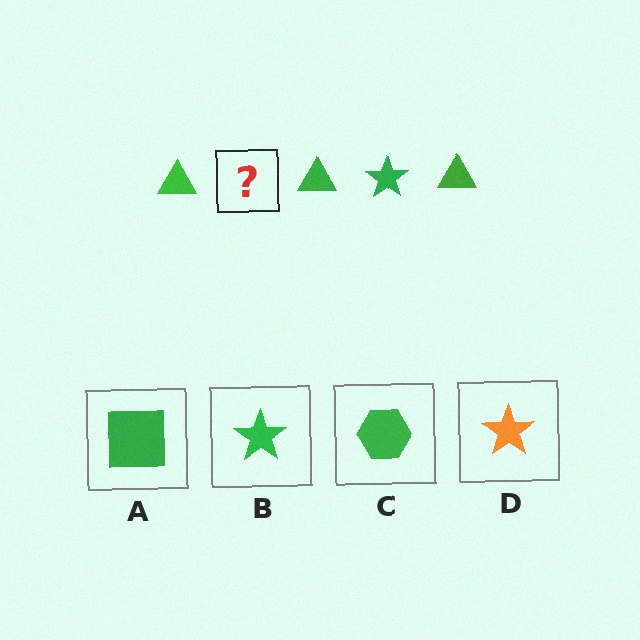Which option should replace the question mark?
Option B.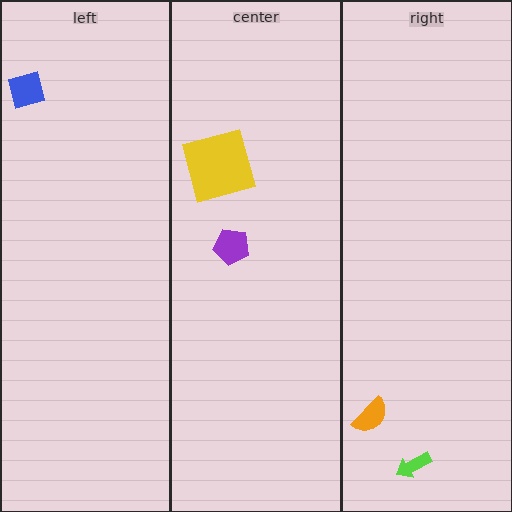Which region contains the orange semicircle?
The right region.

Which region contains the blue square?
The left region.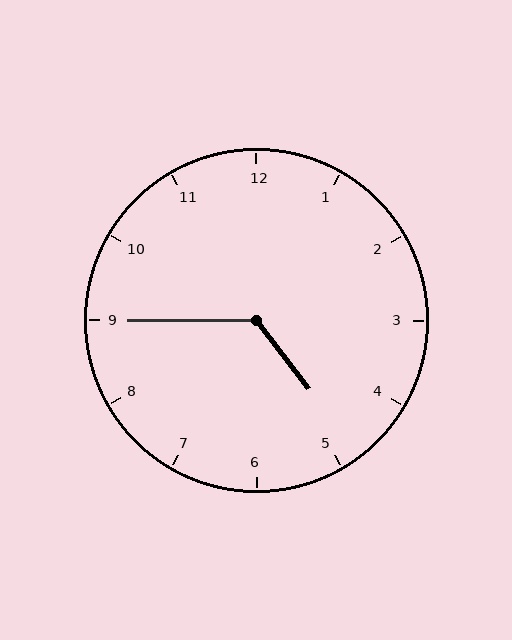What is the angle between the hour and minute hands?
Approximately 128 degrees.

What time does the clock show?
4:45.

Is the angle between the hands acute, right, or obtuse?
It is obtuse.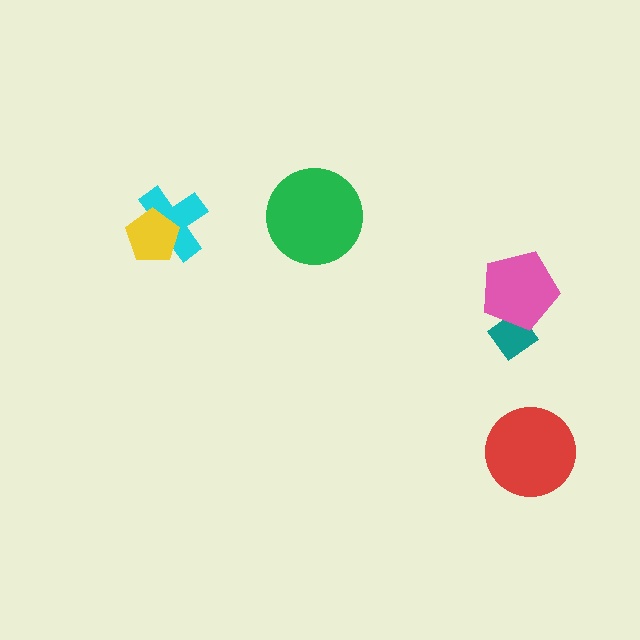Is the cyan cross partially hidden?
Yes, it is partially covered by another shape.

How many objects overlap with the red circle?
0 objects overlap with the red circle.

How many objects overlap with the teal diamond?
1 object overlaps with the teal diamond.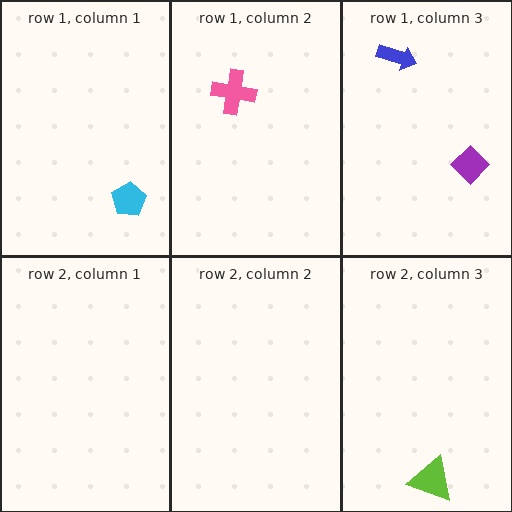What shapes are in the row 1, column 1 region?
The cyan pentagon.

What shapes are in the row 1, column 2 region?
The pink cross.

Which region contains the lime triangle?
The row 2, column 3 region.